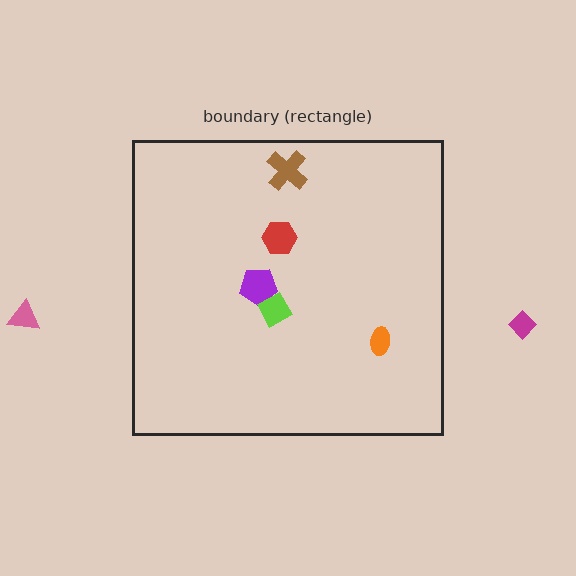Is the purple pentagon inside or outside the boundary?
Inside.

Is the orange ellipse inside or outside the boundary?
Inside.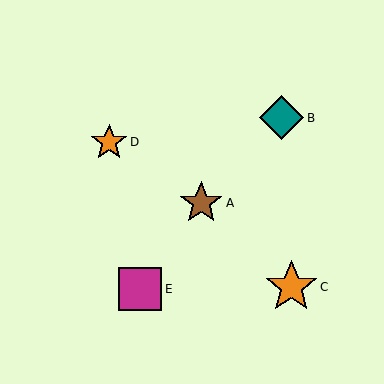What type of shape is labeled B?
Shape B is a teal diamond.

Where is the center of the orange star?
The center of the orange star is at (109, 142).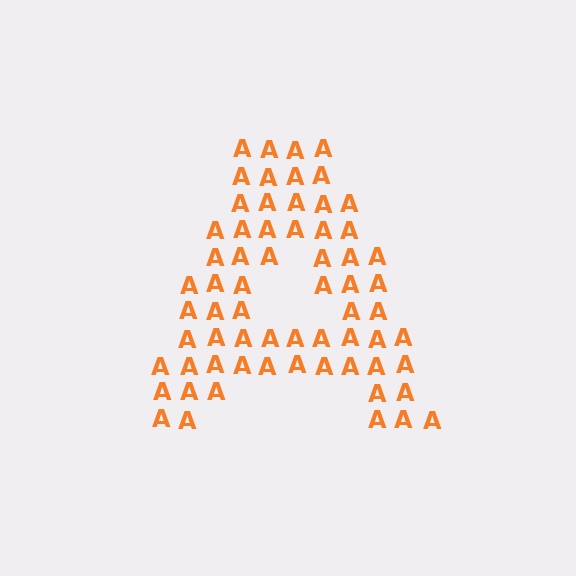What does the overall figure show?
The overall figure shows the letter A.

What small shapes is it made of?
It is made of small letter A's.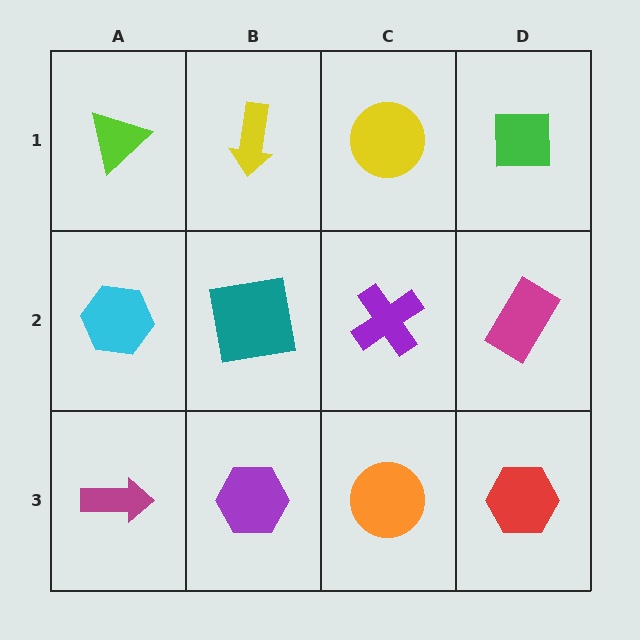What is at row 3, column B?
A purple hexagon.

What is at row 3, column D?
A red hexagon.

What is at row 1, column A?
A lime triangle.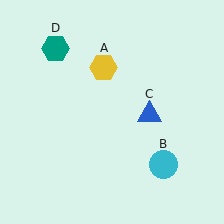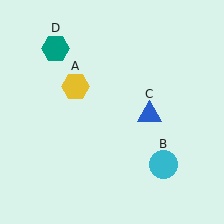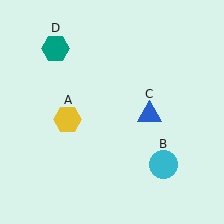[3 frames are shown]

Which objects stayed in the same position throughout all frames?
Cyan circle (object B) and blue triangle (object C) and teal hexagon (object D) remained stationary.